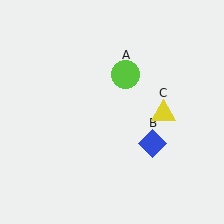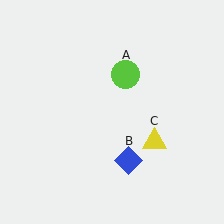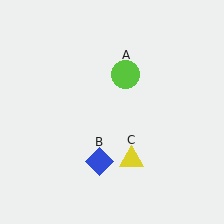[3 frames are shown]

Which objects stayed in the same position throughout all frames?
Lime circle (object A) remained stationary.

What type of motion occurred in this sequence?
The blue diamond (object B), yellow triangle (object C) rotated clockwise around the center of the scene.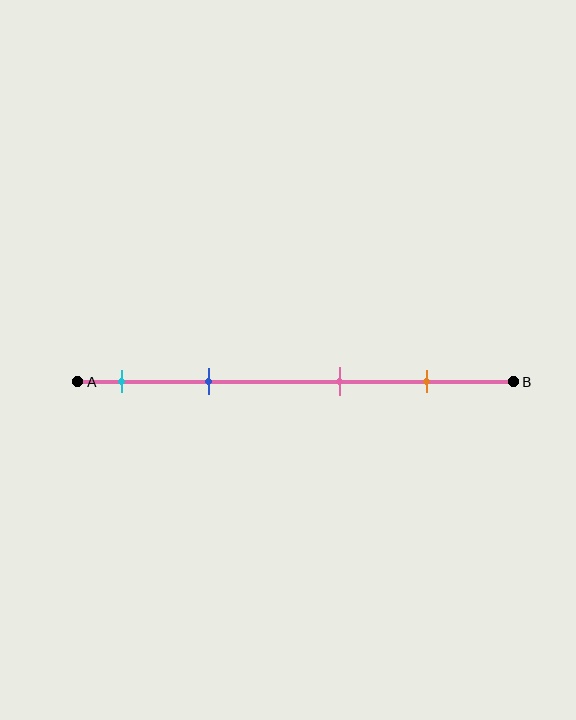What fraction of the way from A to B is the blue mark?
The blue mark is approximately 30% (0.3) of the way from A to B.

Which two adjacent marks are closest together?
The cyan and blue marks are the closest adjacent pair.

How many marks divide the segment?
There are 4 marks dividing the segment.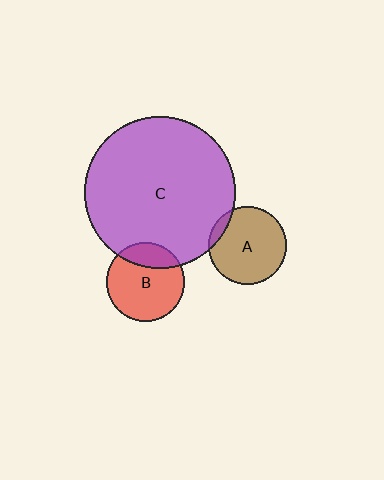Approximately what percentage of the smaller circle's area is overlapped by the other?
Approximately 25%.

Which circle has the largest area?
Circle C (purple).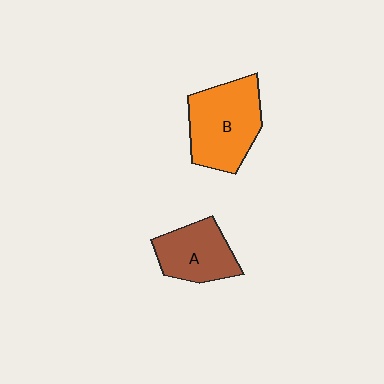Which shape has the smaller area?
Shape A (brown).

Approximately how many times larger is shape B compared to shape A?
Approximately 1.4 times.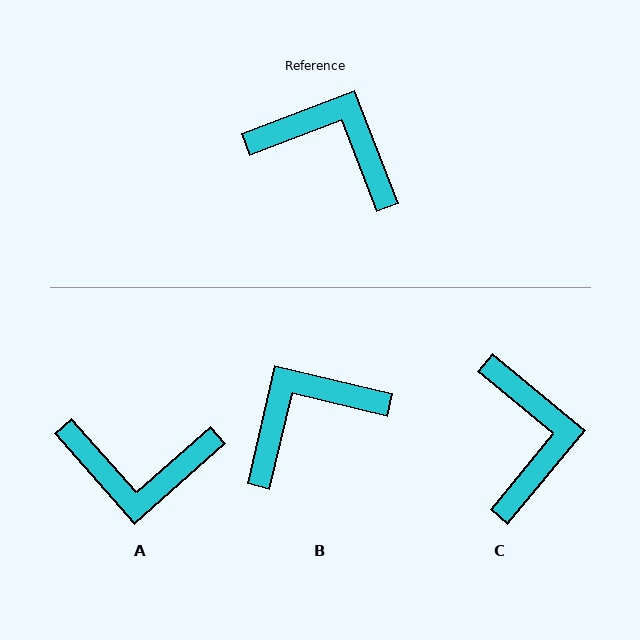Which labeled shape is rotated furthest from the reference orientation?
A, about 159 degrees away.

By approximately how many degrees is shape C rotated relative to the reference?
Approximately 61 degrees clockwise.